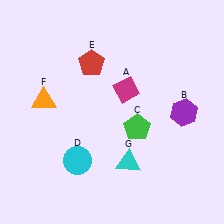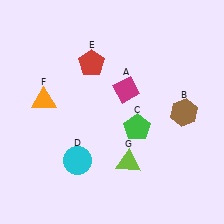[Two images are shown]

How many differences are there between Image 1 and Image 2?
There are 2 differences between the two images.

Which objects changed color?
B changed from purple to brown. G changed from cyan to lime.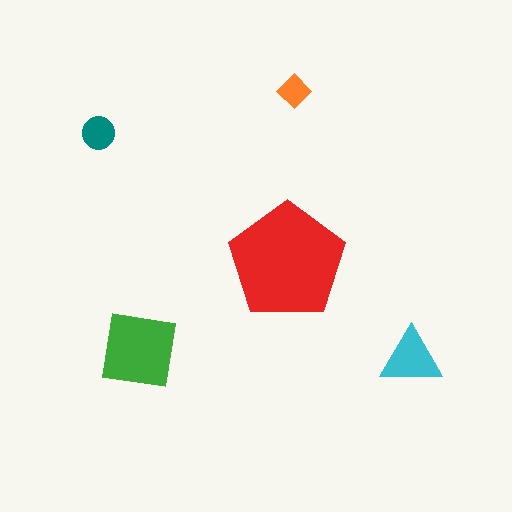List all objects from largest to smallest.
The red pentagon, the green square, the cyan triangle, the teal circle, the orange diamond.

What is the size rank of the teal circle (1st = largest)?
4th.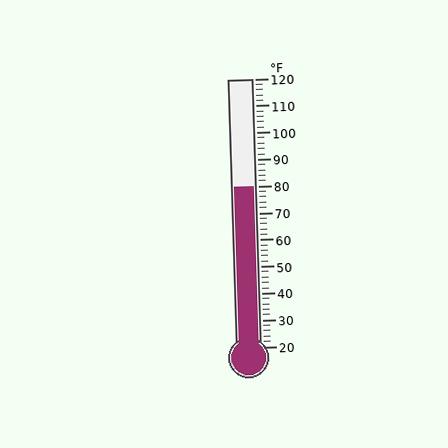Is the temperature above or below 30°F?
The temperature is above 30°F.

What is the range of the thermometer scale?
The thermometer scale ranges from 20°F to 120°F.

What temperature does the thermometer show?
The thermometer shows approximately 80°F.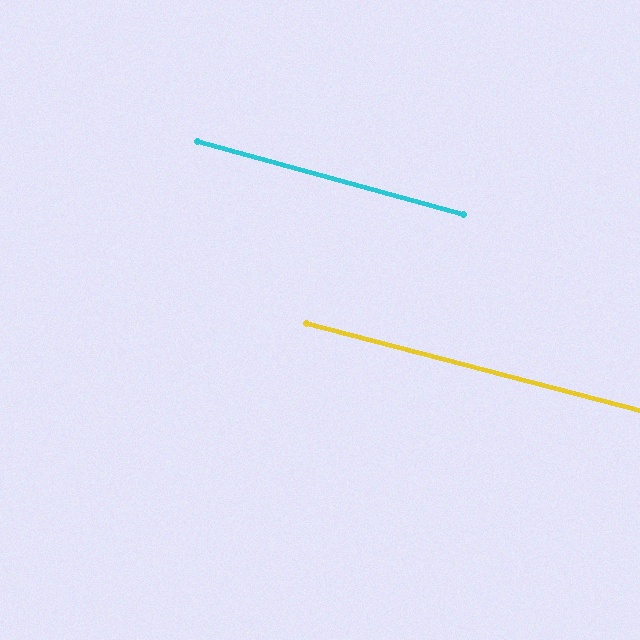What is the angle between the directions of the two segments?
Approximately 1 degree.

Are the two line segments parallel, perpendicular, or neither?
Parallel — their directions differ by only 0.6°.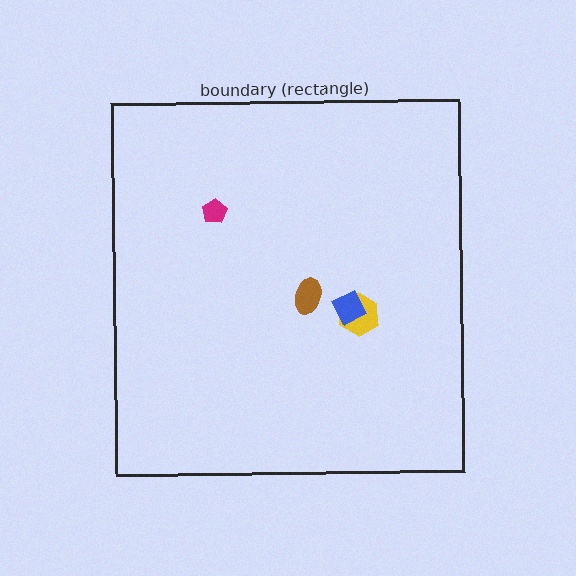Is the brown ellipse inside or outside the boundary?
Inside.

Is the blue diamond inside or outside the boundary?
Inside.